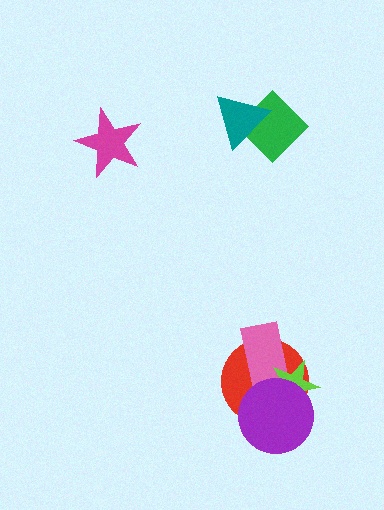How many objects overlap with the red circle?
3 objects overlap with the red circle.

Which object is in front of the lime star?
The purple circle is in front of the lime star.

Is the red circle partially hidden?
Yes, it is partially covered by another shape.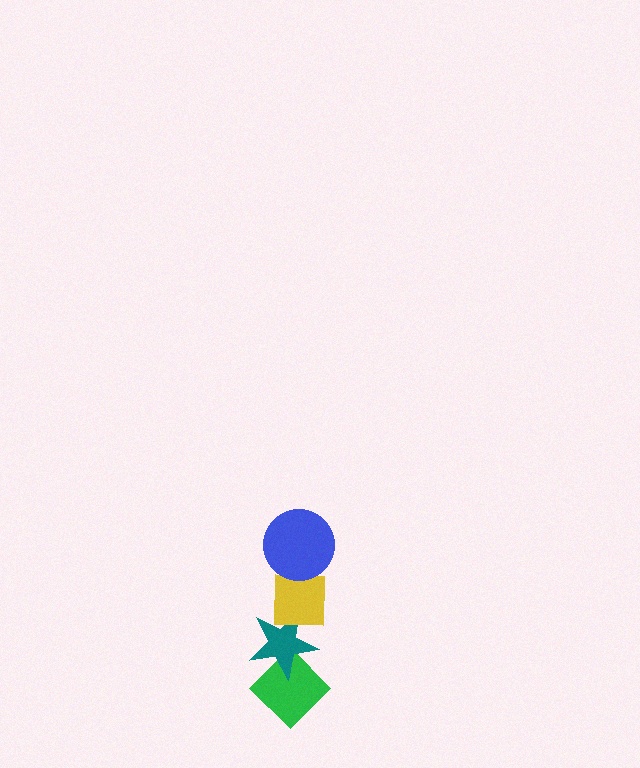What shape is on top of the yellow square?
The blue circle is on top of the yellow square.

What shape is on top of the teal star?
The yellow square is on top of the teal star.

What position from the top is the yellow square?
The yellow square is 2nd from the top.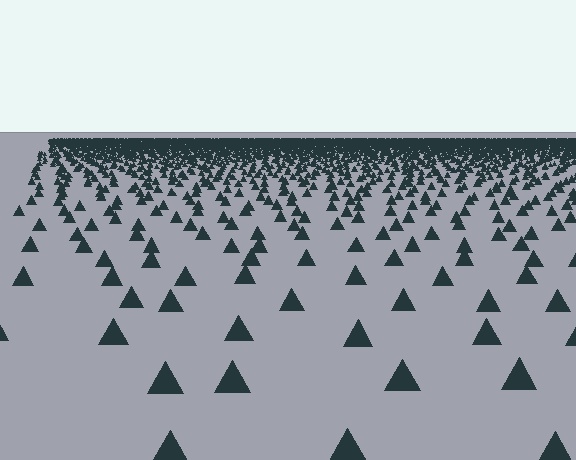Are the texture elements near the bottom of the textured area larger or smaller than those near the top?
Larger. Near the bottom, elements are closer to the viewer and appear at a bigger on-screen size.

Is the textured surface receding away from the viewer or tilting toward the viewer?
The surface is receding away from the viewer. Texture elements get smaller and denser toward the top.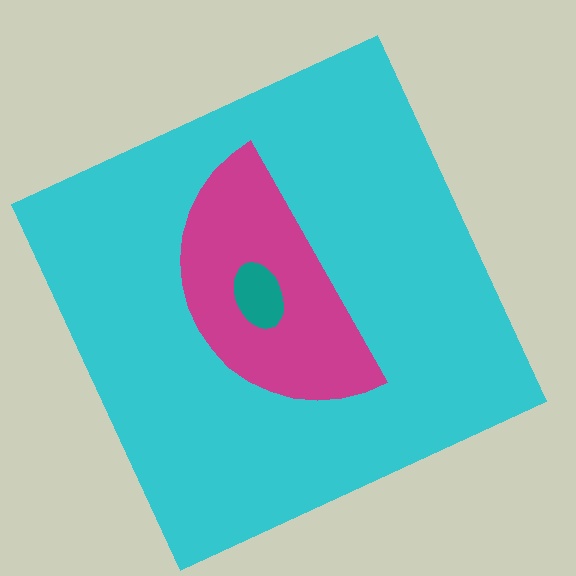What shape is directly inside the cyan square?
The magenta semicircle.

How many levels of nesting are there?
3.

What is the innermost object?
The teal ellipse.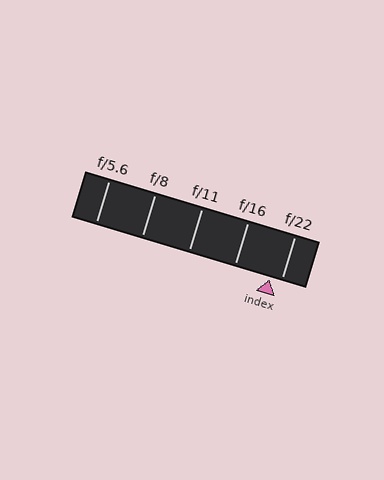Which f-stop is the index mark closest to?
The index mark is closest to f/22.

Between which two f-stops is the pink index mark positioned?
The index mark is between f/16 and f/22.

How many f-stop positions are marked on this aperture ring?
There are 5 f-stop positions marked.